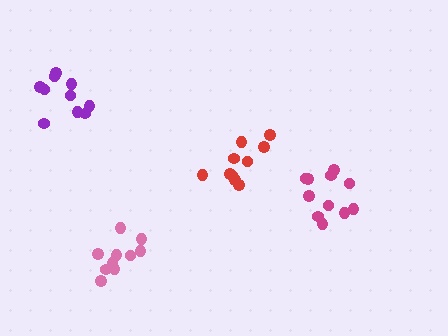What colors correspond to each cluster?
The clusters are colored: purple, pink, magenta, red.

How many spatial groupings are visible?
There are 4 spatial groupings.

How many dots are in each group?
Group 1: 10 dots, Group 2: 10 dots, Group 3: 11 dots, Group 4: 10 dots (41 total).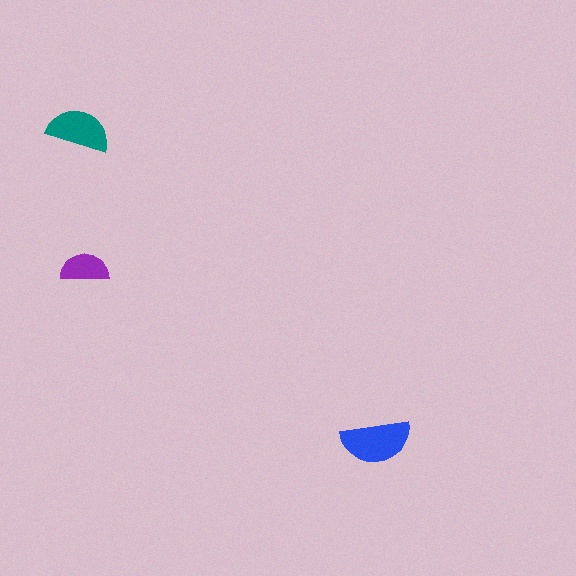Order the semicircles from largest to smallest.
the blue one, the teal one, the purple one.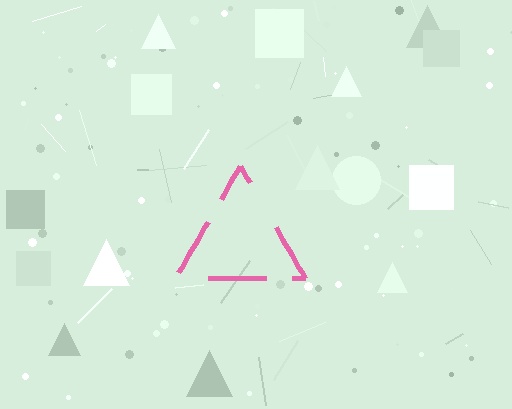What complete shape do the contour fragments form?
The contour fragments form a triangle.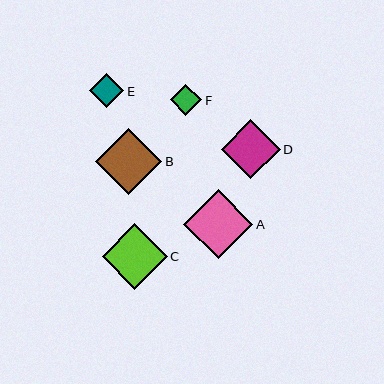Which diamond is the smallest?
Diamond F is the smallest with a size of approximately 31 pixels.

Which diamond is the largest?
Diamond A is the largest with a size of approximately 69 pixels.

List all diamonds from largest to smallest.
From largest to smallest: A, B, C, D, E, F.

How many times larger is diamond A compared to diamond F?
Diamond A is approximately 2.2 times the size of diamond F.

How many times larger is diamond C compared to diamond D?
Diamond C is approximately 1.1 times the size of diamond D.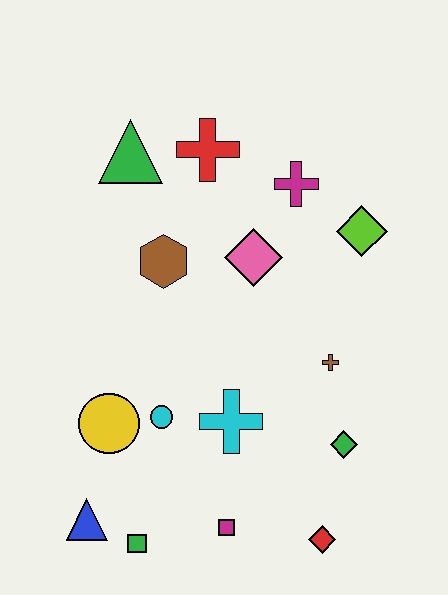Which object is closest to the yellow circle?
The cyan circle is closest to the yellow circle.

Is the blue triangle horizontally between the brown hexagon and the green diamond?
No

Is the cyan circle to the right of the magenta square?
No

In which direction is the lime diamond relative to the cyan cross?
The lime diamond is above the cyan cross.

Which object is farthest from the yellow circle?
The lime diamond is farthest from the yellow circle.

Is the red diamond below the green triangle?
Yes